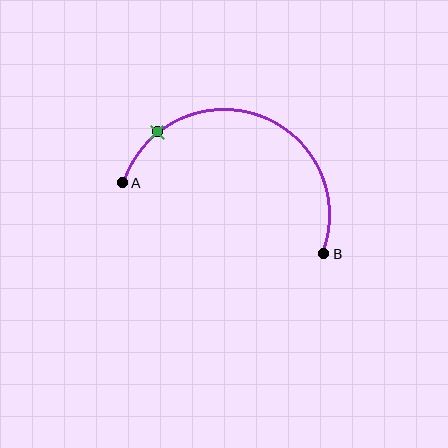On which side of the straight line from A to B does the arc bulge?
The arc bulges above the straight line connecting A and B.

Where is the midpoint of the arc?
The arc midpoint is the point on the curve farthest from the straight line joining A and B. It sits above that line.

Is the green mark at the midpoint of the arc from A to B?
No. The green mark lies on the arc but is closer to endpoint A. The arc midpoint would be at the point on the curve equidistant along the arc from both A and B.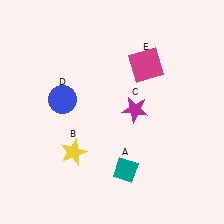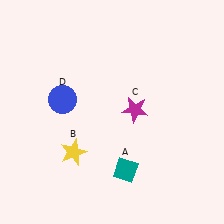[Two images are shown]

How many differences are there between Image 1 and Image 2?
There is 1 difference between the two images.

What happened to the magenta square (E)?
The magenta square (E) was removed in Image 2. It was in the top-right area of Image 1.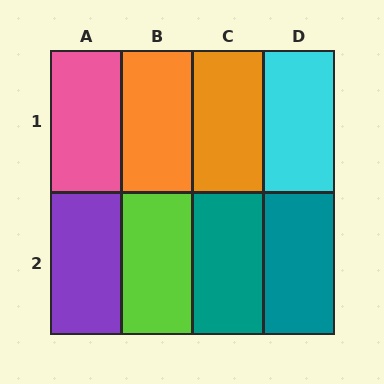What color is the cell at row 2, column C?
Teal.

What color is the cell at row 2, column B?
Lime.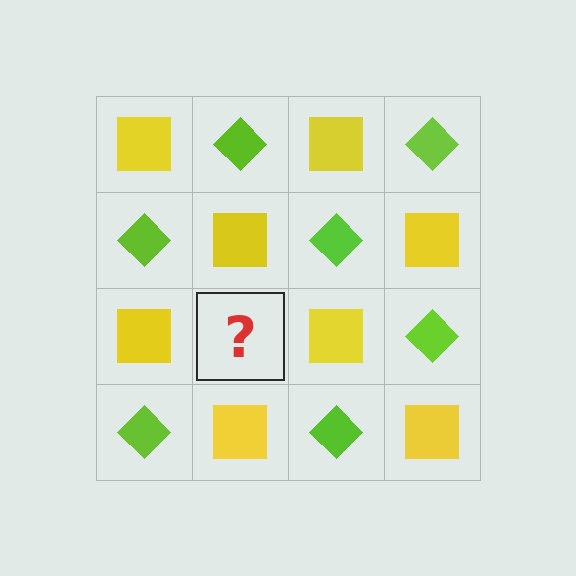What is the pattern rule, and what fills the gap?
The rule is that it alternates yellow square and lime diamond in a checkerboard pattern. The gap should be filled with a lime diamond.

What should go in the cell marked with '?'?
The missing cell should contain a lime diamond.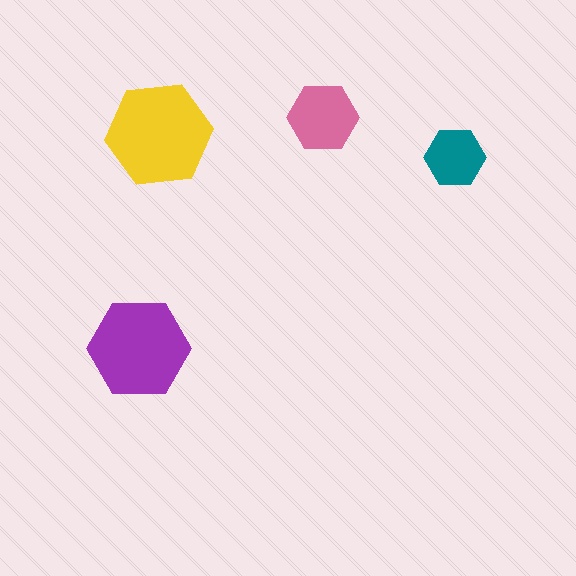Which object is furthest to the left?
The purple hexagon is leftmost.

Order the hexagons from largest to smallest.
the yellow one, the purple one, the pink one, the teal one.